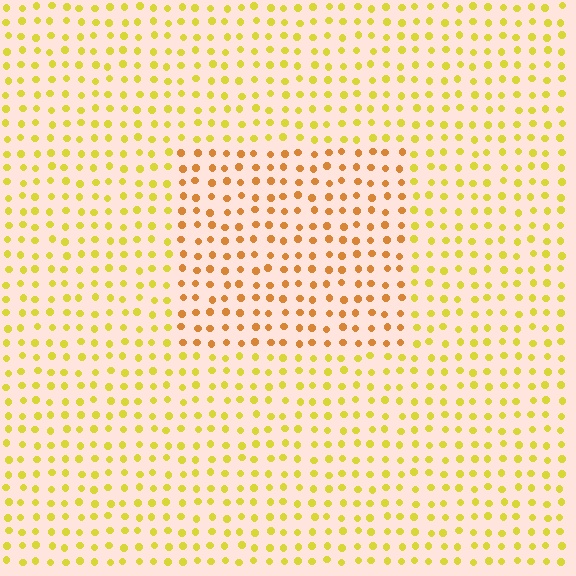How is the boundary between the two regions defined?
The boundary is defined purely by a slight shift in hue (about 30 degrees). Spacing, size, and orientation are identical on both sides.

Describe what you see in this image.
The image is filled with small yellow elements in a uniform arrangement. A rectangle-shaped region is visible where the elements are tinted to a slightly different hue, forming a subtle color boundary.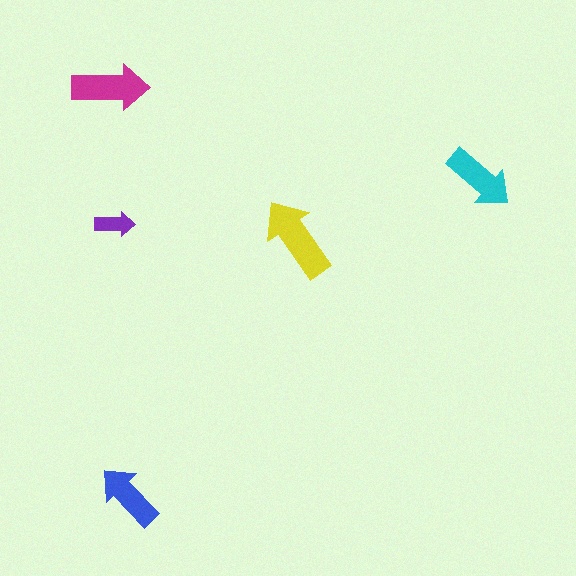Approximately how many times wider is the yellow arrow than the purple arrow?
About 2 times wider.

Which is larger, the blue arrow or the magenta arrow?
The magenta one.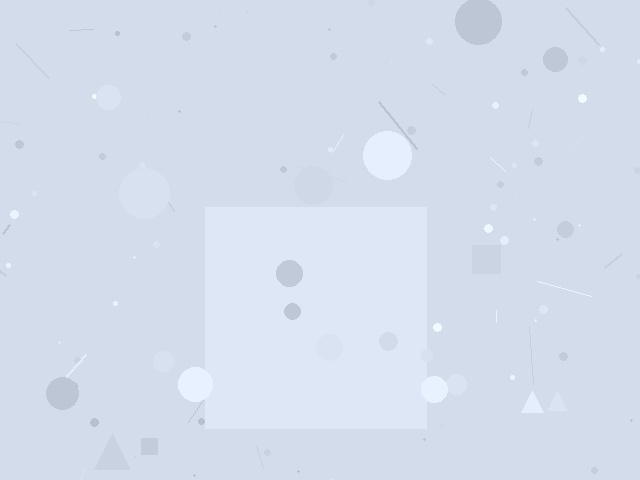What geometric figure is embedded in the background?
A square is embedded in the background.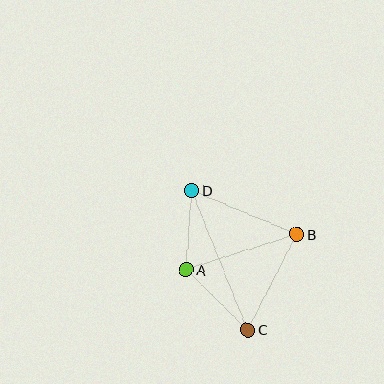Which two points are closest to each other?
Points A and D are closest to each other.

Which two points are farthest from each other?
Points C and D are farthest from each other.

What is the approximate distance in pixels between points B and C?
The distance between B and C is approximately 108 pixels.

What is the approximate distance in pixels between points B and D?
The distance between B and D is approximately 114 pixels.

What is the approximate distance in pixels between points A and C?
The distance between A and C is approximately 86 pixels.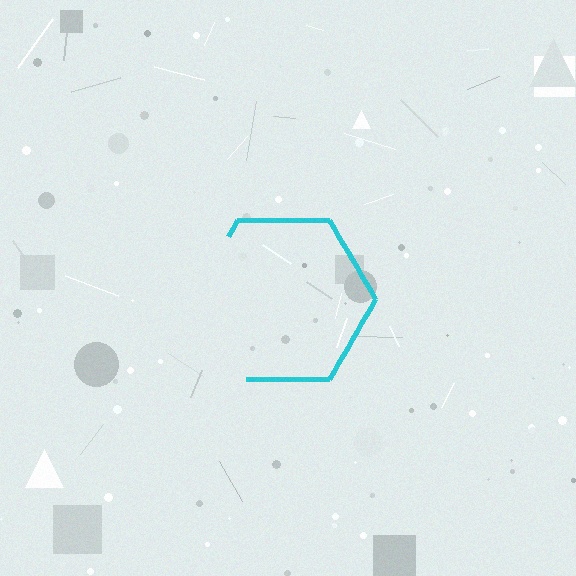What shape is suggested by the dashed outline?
The dashed outline suggests a hexagon.